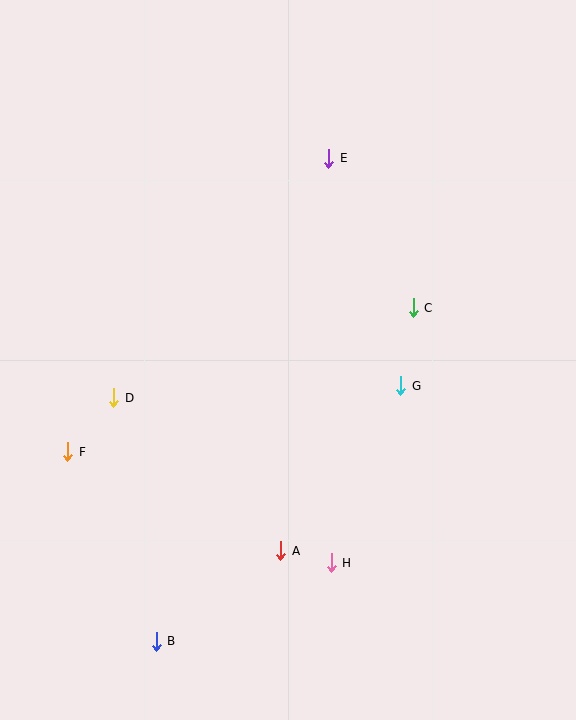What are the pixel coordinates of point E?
Point E is at (329, 158).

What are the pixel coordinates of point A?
Point A is at (280, 551).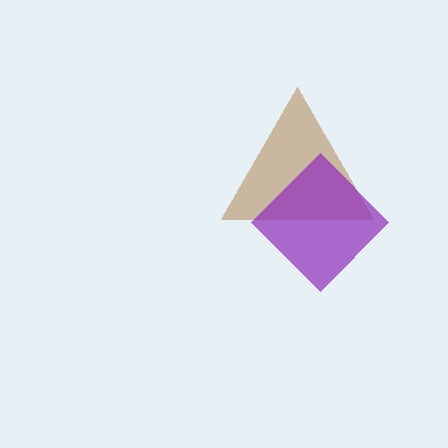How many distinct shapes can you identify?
There are 2 distinct shapes: a brown triangle, a purple diamond.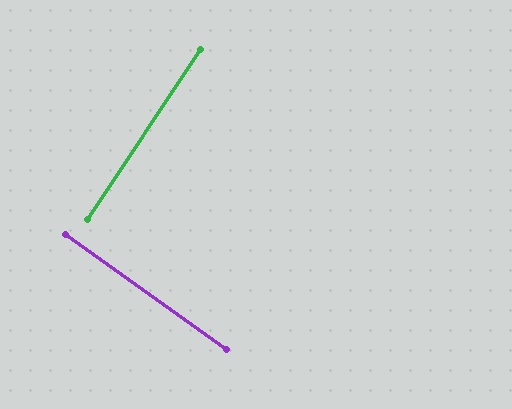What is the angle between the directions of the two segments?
Approximately 88 degrees.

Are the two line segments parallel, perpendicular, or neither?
Perpendicular — they meet at approximately 88°.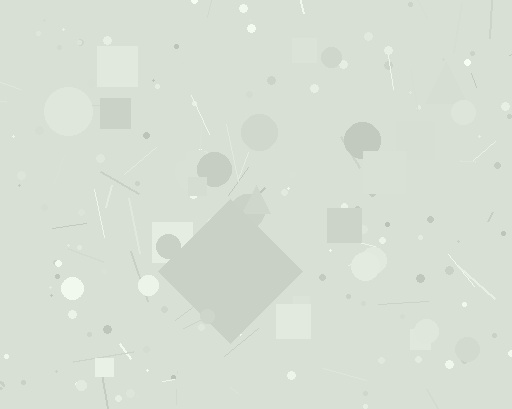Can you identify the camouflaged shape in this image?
The camouflaged shape is a diamond.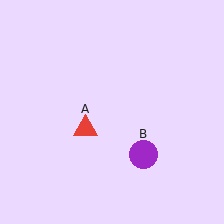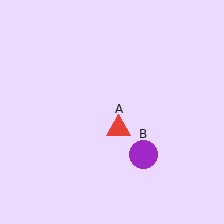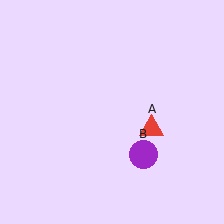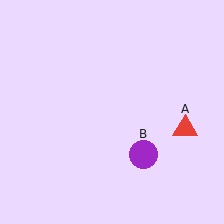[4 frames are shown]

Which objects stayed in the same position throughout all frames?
Purple circle (object B) remained stationary.